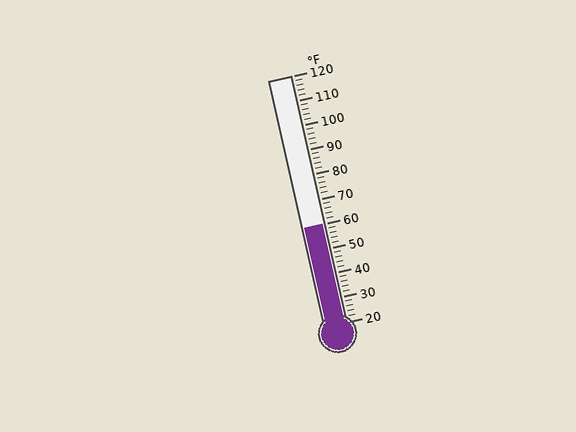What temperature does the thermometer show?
The thermometer shows approximately 60°F.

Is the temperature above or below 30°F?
The temperature is above 30°F.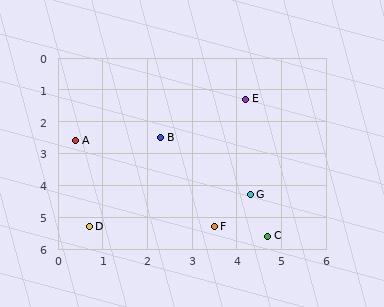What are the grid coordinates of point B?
Point B is at approximately (2.3, 2.5).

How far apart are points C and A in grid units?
Points C and A are about 5.2 grid units apart.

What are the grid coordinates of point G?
Point G is at approximately (4.3, 4.3).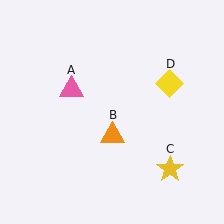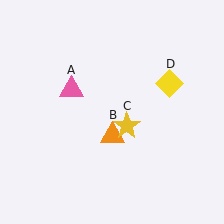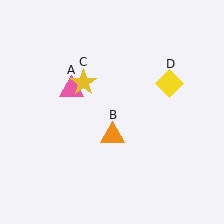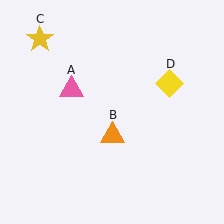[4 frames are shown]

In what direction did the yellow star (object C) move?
The yellow star (object C) moved up and to the left.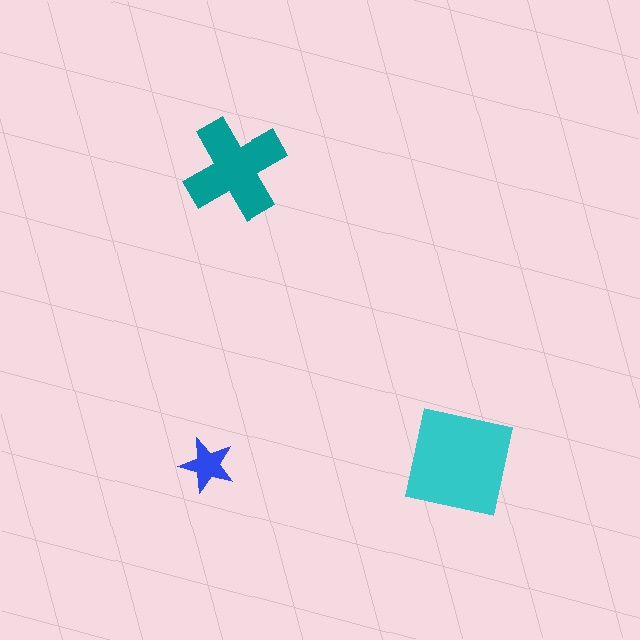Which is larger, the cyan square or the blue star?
The cyan square.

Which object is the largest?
The cyan square.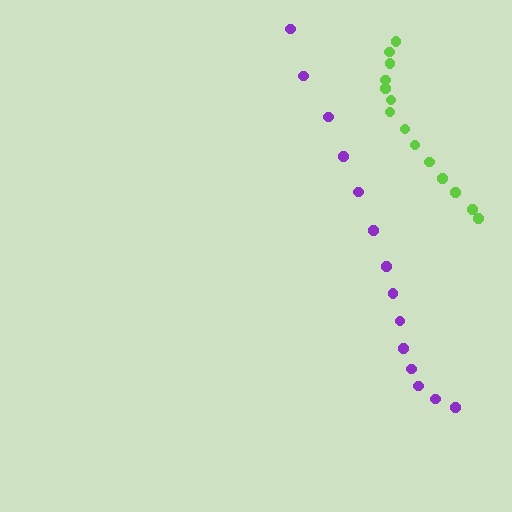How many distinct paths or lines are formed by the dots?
There are 2 distinct paths.